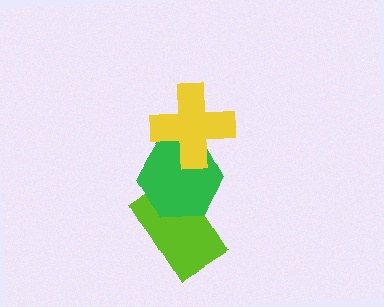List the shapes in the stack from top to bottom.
From top to bottom: the yellow cross, the green hexagon, the lime rectangle.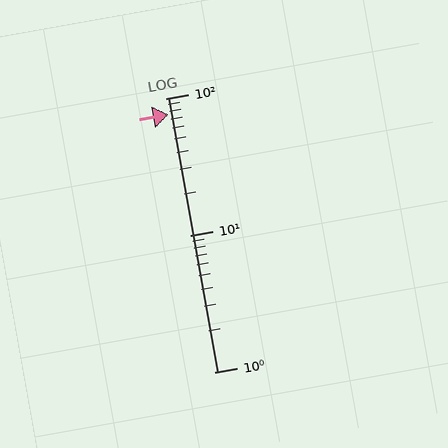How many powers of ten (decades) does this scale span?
The scale spans 2 decades, from 1 to 100.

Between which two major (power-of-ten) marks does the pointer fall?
The pointer is between 10 and 100.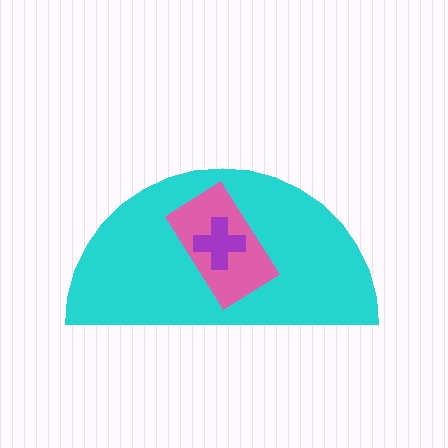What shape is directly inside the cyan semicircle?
The pink rectangle.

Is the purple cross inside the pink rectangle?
Yes.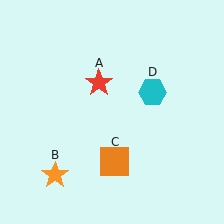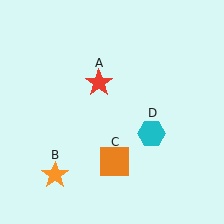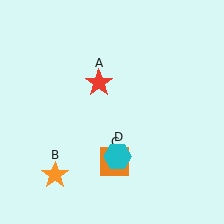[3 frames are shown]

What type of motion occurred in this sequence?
The cyan hexagon (object D) rotated clockwise around the center of the scene.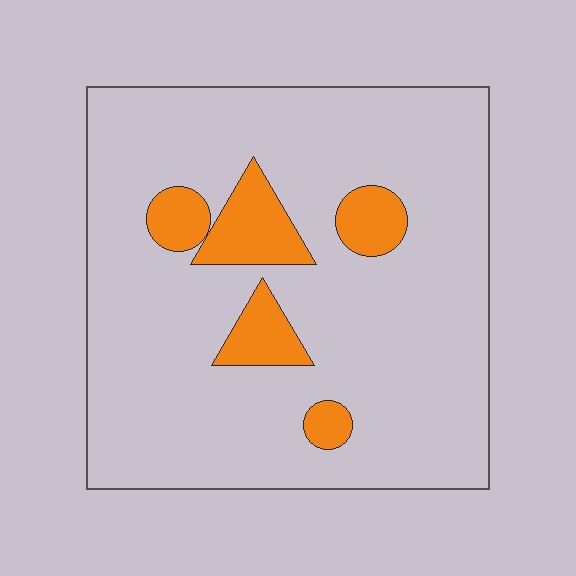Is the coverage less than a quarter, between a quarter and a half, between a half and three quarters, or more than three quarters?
Less than a quarter.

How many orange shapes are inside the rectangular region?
5.